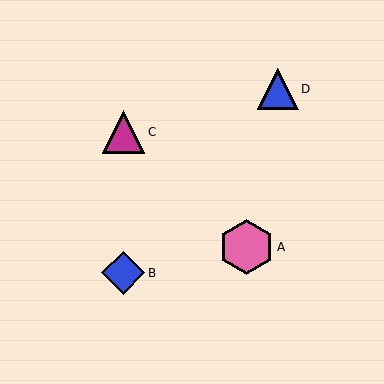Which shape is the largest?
The pink hexagon (labeled A) is the largest.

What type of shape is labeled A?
Shape A is a pink hexagon.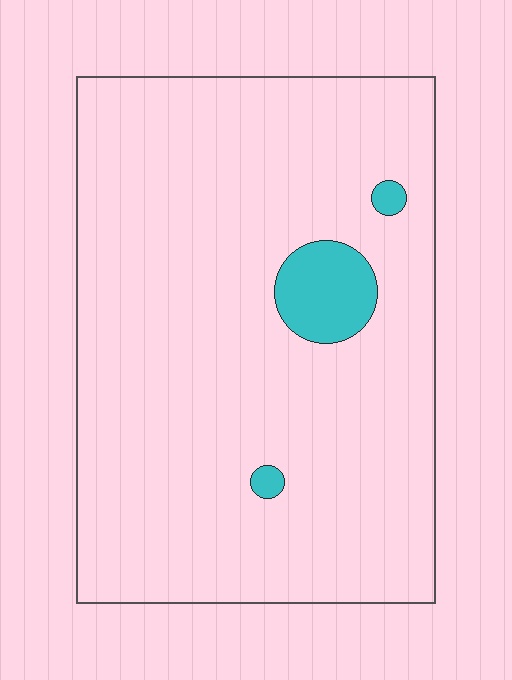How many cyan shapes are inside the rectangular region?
3.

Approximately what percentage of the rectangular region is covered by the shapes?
Approximately 5%.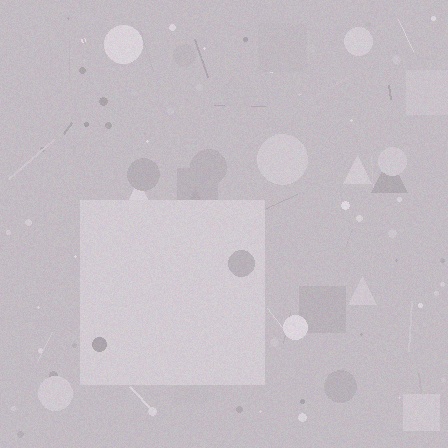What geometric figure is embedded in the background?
A square is embedded in the background.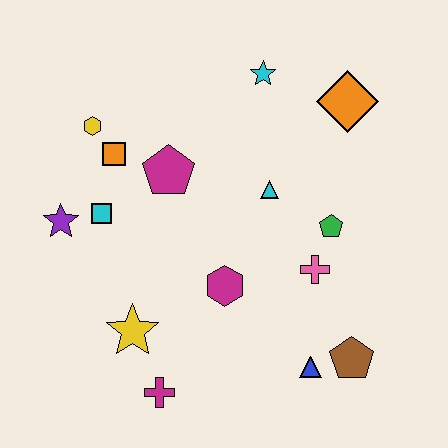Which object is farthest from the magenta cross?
The orange diamond is farthest from the magenta cross.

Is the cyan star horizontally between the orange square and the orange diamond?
Yes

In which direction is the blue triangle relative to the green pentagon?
The blue triangle is below the green pentagon.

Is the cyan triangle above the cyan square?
Yes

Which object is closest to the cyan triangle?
The green pentagon is closest to the cyan triangle.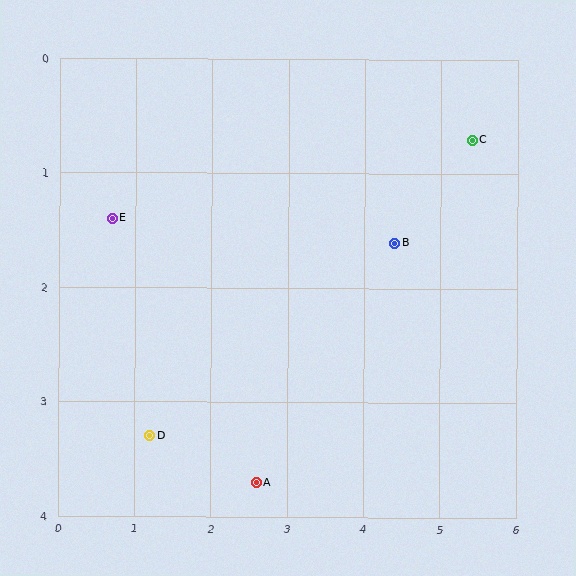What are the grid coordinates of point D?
Point D is at approximately (1.2, 3.3).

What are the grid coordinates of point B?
Point B is at approximately (4.4, 1.6).